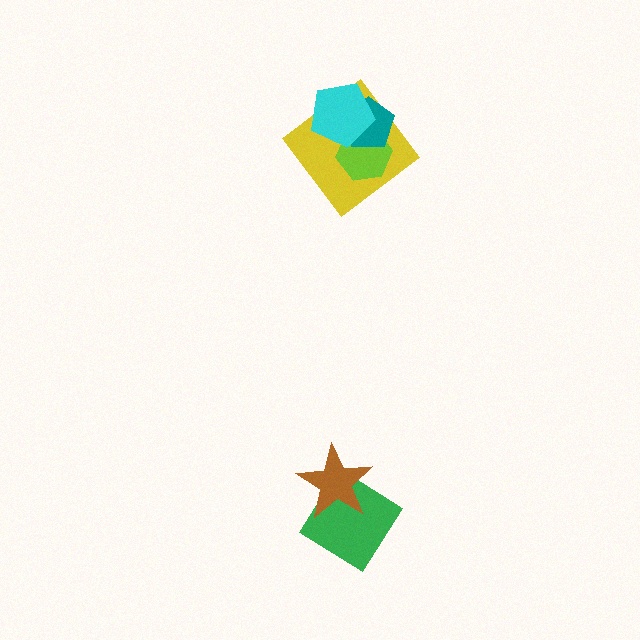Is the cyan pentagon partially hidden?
No, no other shape covers it.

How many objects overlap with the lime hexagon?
3 objects overlap with the lime hexagon.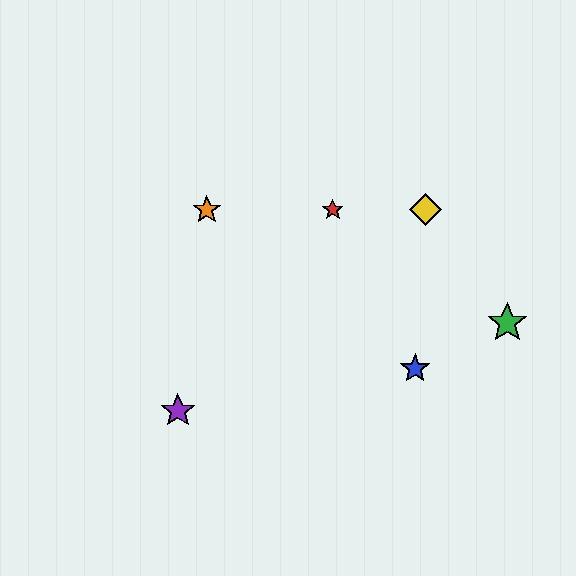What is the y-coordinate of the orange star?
The orange star is at y≈210.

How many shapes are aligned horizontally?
3 shapes (the red star, the yellow diamond, the orange star) are aligned horizontally.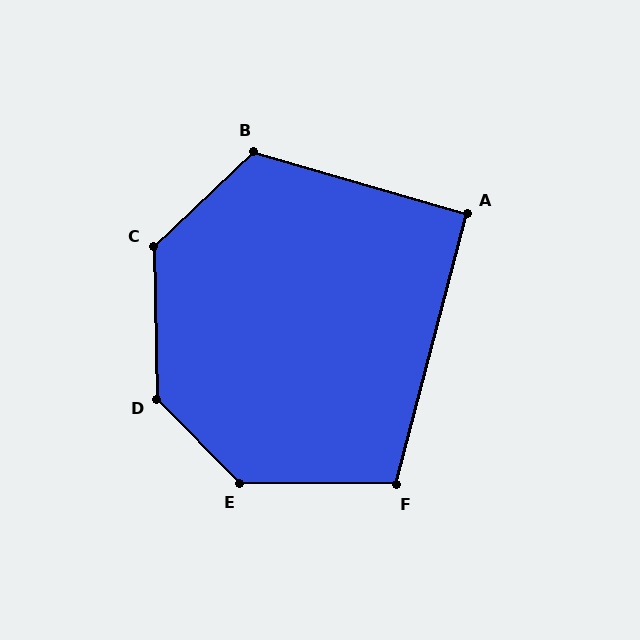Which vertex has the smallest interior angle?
A, at approximately 92 degrees.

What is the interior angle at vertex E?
Approximately 136 degrees (obtuse).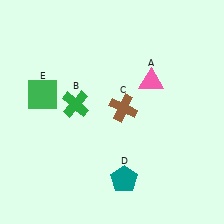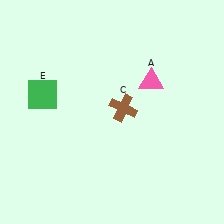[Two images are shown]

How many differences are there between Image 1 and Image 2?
There are 2 differences between the two images.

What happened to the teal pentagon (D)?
The teal pentagon (D) was removed in Image 2. It was in the bottom-right area of Image 1.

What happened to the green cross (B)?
The green cross (B) was removed in Image 2. It was in the top-left area of Image 1.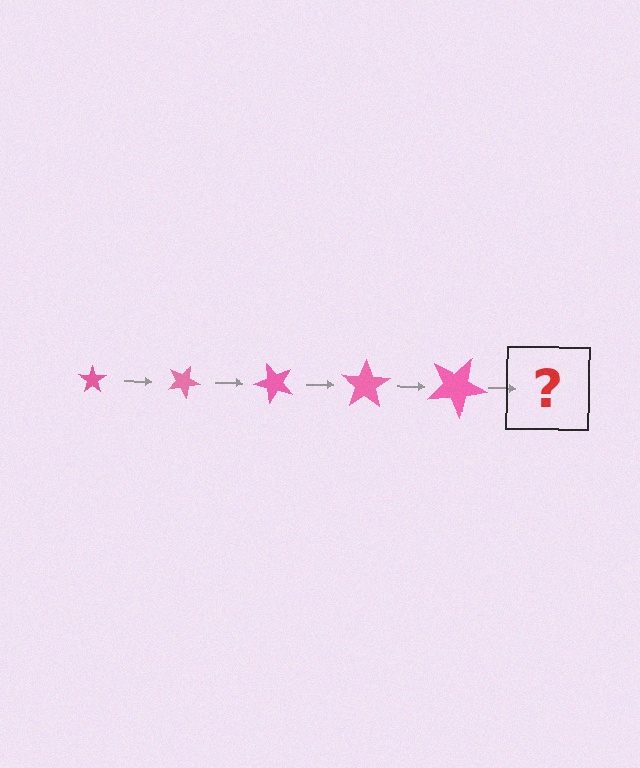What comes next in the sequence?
The next element should be a star, larger than the previous one and rotated 125 degrees from the start.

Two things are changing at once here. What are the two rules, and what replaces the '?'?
The two rules are that the star grows larger each step and it rotates 25 degrees each step. The '?' should be a star, larger than the previous one and rotated 125 degrees from the start.